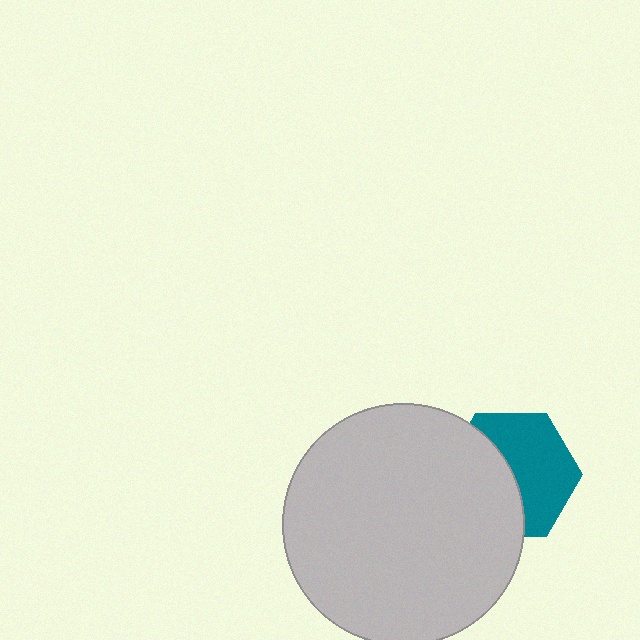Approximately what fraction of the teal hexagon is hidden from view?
Roughly 47% of the teal hexagon is hidden behind the light gray circle.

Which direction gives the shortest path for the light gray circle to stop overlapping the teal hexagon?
Moving left gives the shortest separation.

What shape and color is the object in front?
The object in front is a light gray circle.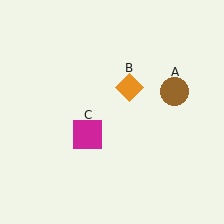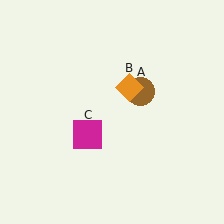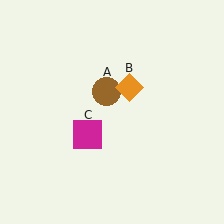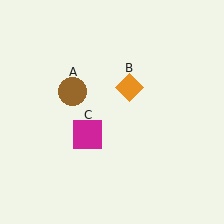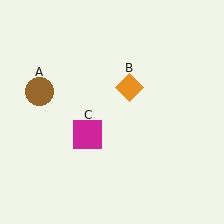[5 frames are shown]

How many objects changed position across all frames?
1 object changed position: brown circle (object A).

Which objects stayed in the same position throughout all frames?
Orange diamond (object B) and magenta square (object C) remained stationary.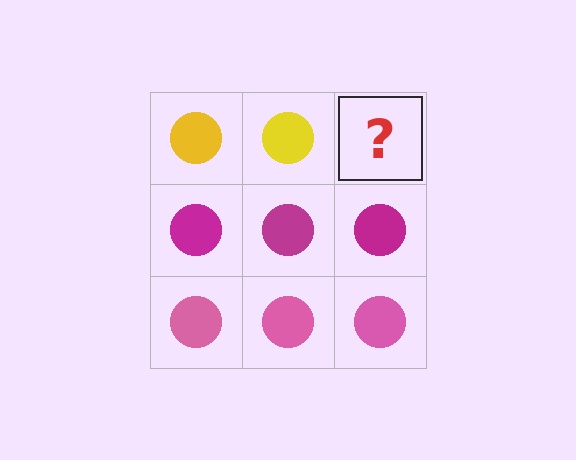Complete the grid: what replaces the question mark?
The question mark should be replaced with a yellow circle.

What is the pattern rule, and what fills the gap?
The rule is that each row has a consistent color. The gap should be filled with a yellow circle.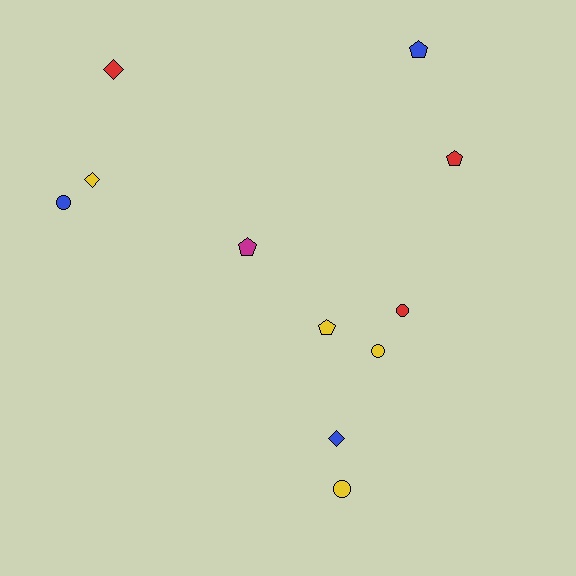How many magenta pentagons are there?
There is 1 magenta pentagon.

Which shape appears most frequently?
Pentagon, with 4 objects.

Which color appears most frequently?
Yellow, with 4 objects.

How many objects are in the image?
There are 11 objects.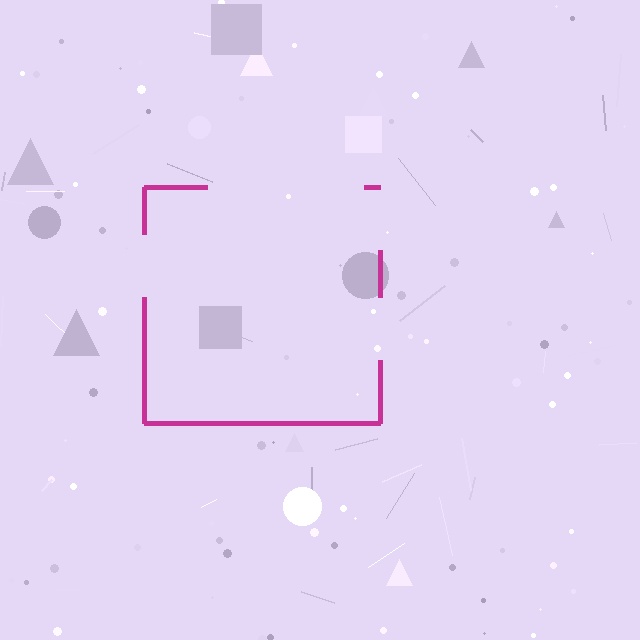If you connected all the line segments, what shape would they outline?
They would outline a square.